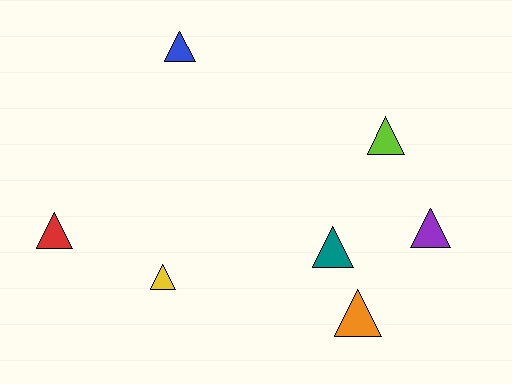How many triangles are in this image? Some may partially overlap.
There are 7 triangles.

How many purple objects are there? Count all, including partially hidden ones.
There is 1 purple object.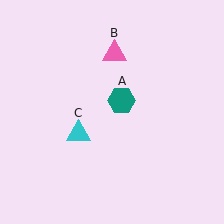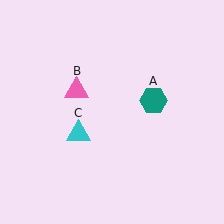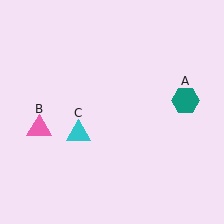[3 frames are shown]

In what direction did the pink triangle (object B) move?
The pink triangle (object B) moved down and to the left.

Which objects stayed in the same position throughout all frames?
Cyan triangle (object C) remained stationary.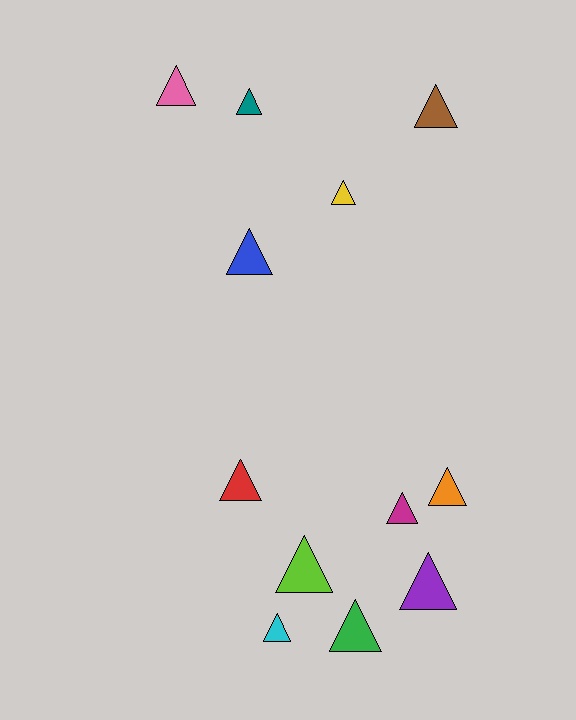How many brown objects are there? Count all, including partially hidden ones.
There is 1 brown object.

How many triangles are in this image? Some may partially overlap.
There are 12 triangles.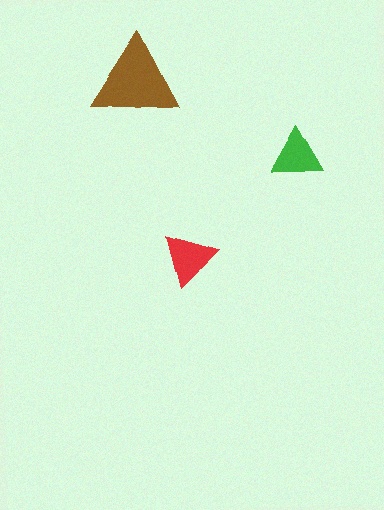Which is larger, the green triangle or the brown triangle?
The brown one.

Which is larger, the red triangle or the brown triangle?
The brown one.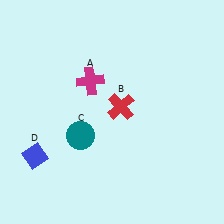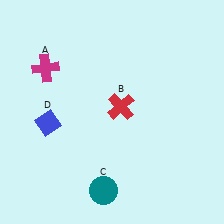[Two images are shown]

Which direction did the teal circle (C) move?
The teal circle (C) moved down.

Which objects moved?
The objects that moved are: the magenta cross (A), the teal circle (C), the blue diamond (D).